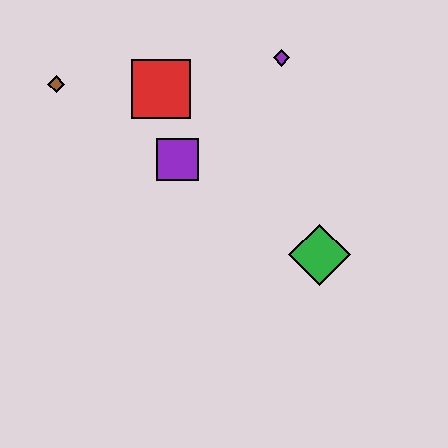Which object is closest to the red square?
The purple square is closest to the red square.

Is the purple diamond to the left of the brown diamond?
No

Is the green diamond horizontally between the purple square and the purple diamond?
No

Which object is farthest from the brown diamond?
The green diamond is farthest from the brown diamond.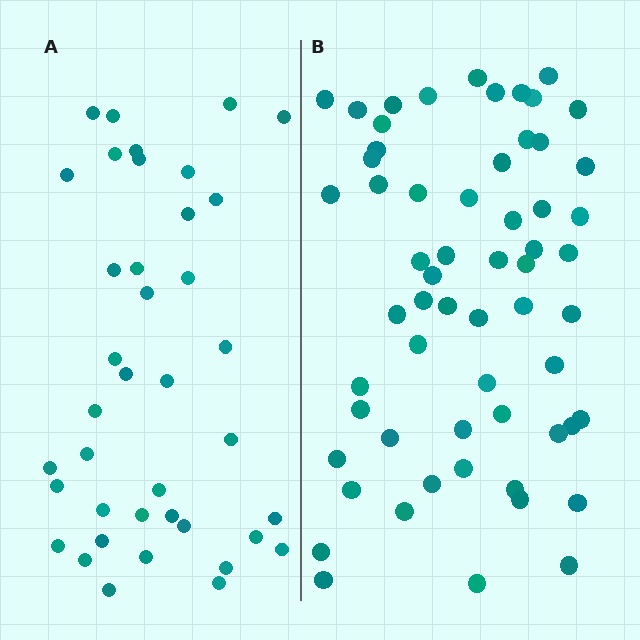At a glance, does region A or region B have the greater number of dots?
Region B (the right region) has more dots.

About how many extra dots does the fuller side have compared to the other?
Region B has approximately 20 more dots than region A.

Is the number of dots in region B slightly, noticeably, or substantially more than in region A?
Region B has substantially more. The ratio is roughly 1.5 to 1.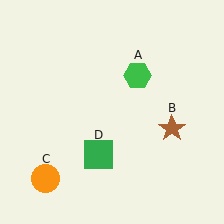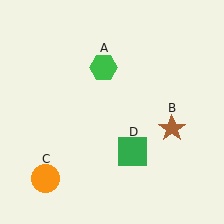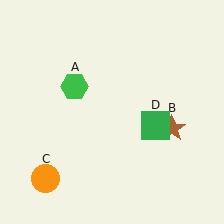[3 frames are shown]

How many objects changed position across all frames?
2 objects changed position: green hexagon (object A), green square (object D).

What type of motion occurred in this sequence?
The green hexagon (object A), green square (object D) rotated counterclockwise around the center of the scene.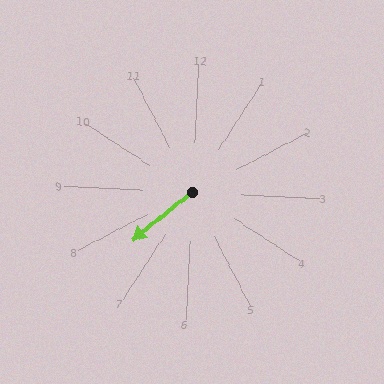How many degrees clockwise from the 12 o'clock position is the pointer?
Approximately 229 degrees.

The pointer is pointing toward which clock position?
Roughly 8 o'clock.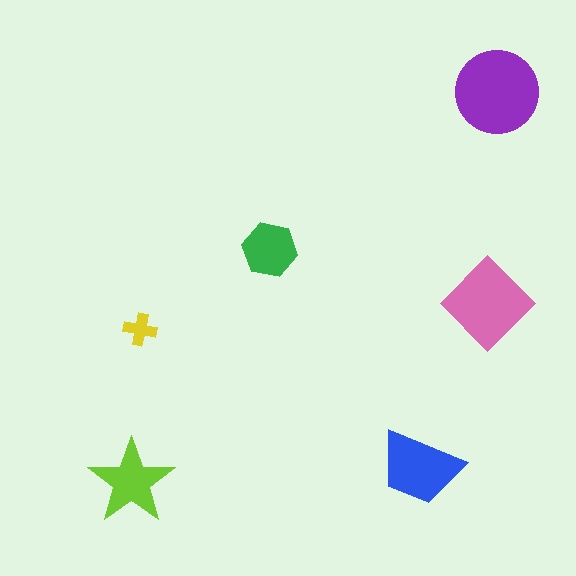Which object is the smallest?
The yellow cross.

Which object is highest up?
The purple circle is topmost.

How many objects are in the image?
There are 6 objects in the image.